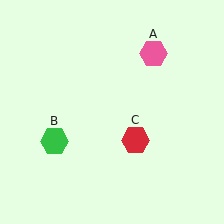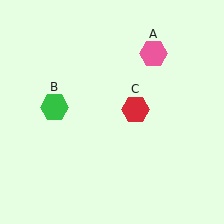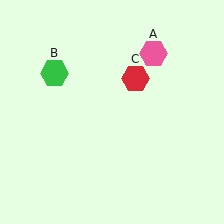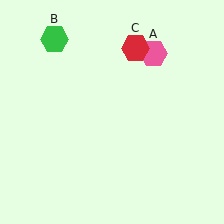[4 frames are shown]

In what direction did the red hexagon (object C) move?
The red hexagon (object C) moved up.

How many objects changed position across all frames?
2 objects changed position: green hexagon (object B), red hexagon (object C).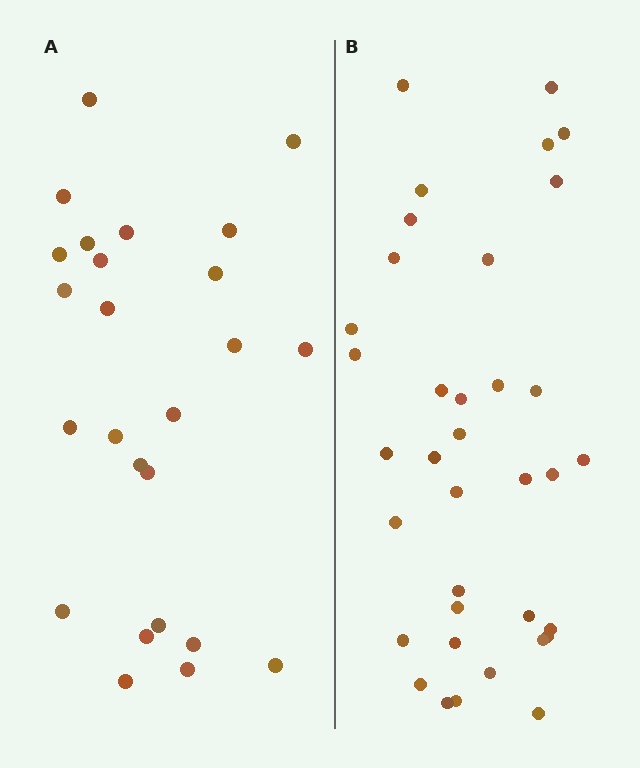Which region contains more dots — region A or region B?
Region B (the right region) has more dots.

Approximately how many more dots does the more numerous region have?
Region B has roughly 12 or so more dots than region A.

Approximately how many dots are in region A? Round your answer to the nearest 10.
About 20 dots. (The exact count is 25, which rounds to 20.)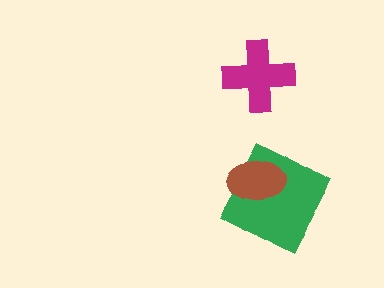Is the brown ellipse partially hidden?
No, no other shape covers it.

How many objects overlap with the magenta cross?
0 objects overlap with the magenta cross.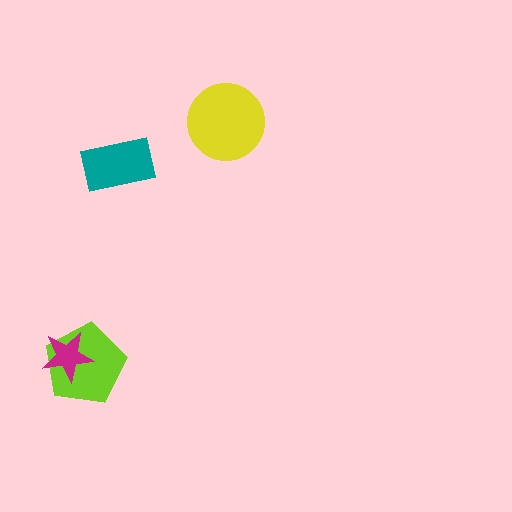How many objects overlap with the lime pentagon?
1 object overlaps with the lime pentagon.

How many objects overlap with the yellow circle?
0 objects overlap with the yellow circle.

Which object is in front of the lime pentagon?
The magenta star is in front of the lime pentagon.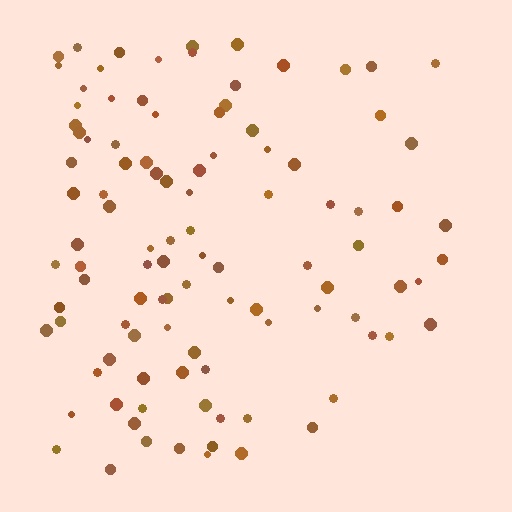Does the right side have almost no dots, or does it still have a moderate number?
Still a moderate number, just noticeably fewer than the left.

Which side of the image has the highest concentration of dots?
The left.